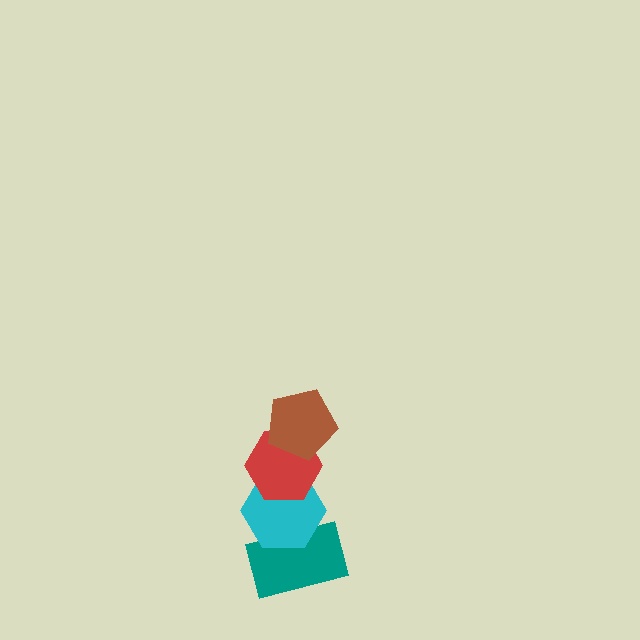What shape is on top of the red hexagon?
The brown pentagon is on top of the red hexagon.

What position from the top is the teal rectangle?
The teal rectangle is 4th from the top.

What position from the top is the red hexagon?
The red hexagon is 2nd from the top.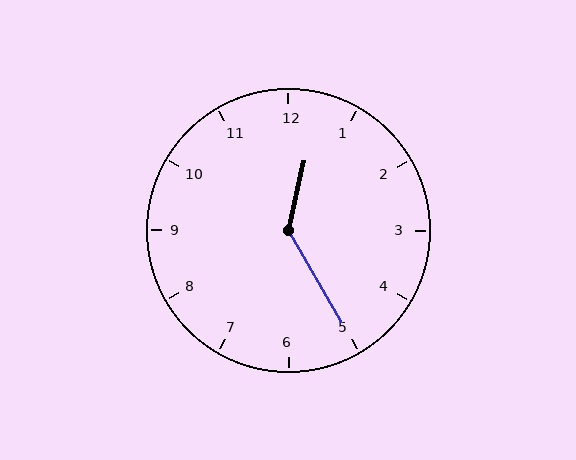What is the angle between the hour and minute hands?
Approximately 138 degrees.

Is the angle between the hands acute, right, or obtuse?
It is obtuse.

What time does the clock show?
12:25.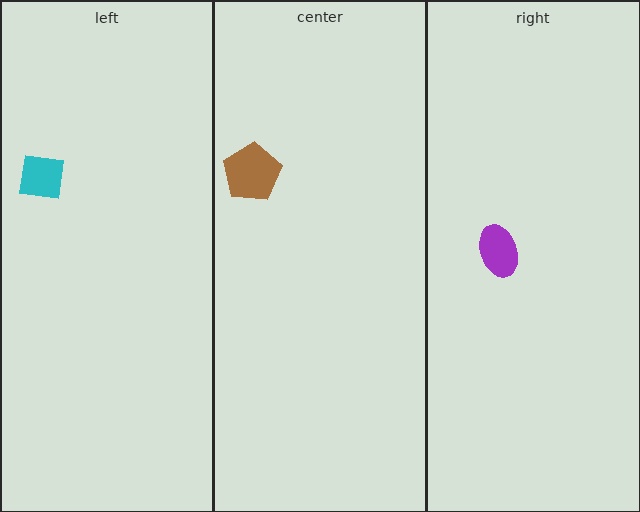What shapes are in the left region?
The cyan square.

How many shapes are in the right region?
1.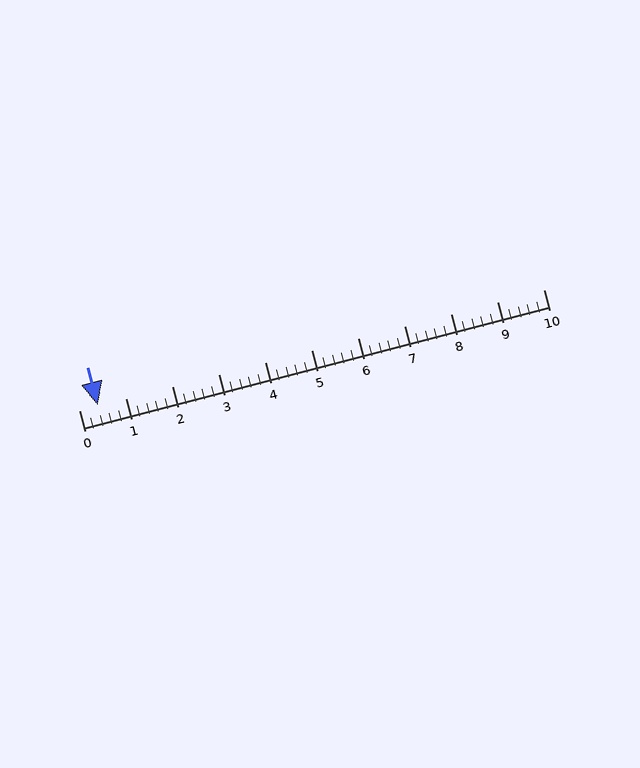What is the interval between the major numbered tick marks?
The major tick marks are spaced 1 units apart.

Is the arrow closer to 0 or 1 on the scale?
The arrow is closer to 0.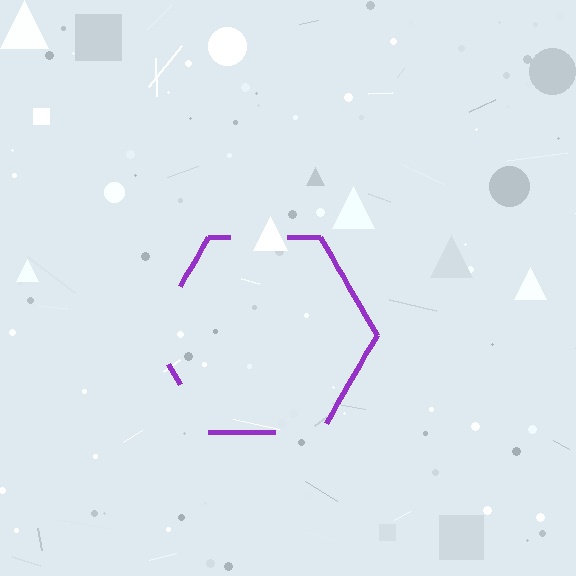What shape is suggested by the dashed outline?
The dashed outline suggests a hexagon.